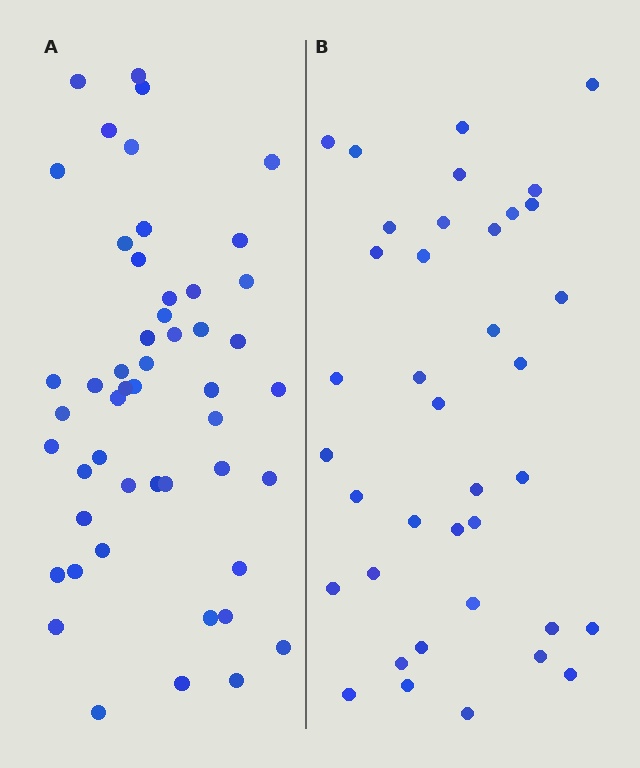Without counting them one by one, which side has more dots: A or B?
Region A (the left region) has more dots.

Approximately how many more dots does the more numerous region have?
Region A has roughly 12 or so more dots than region B.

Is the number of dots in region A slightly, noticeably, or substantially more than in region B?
Region A has noticeably more, but not dramatically so. The ratio is roughly 1.3 to 1.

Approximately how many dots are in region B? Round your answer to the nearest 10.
About 40 dots. (The exact count is 38, which rounds to 40.)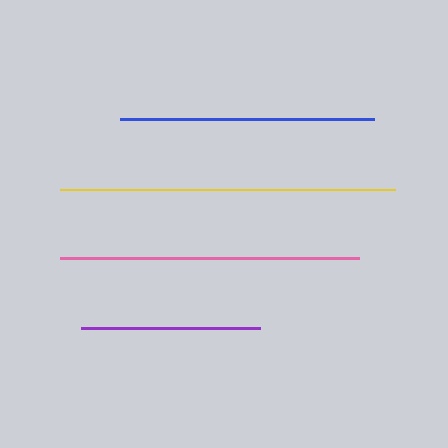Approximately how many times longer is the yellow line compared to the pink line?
The yellow line is approximately 1.1 times the length of the pink line.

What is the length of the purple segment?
The purple segment is approximately 178 pixels long.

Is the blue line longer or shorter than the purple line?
The blue line is longer than the purple line.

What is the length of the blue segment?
The blue segment is approximately 253 pixels long.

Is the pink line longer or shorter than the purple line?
The pink line is longer than the purple line.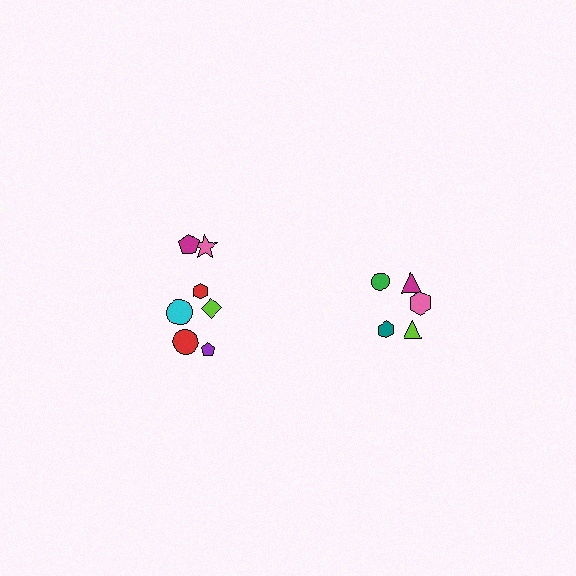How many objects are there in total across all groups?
There are 12 objects.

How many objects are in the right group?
There are 5 objects.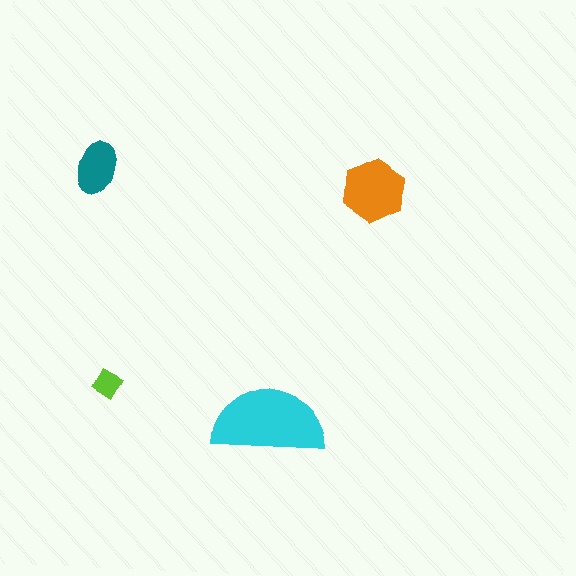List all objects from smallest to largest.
The lime diamond, the teal ellipse, the orange hexagon, the cyan semicircle.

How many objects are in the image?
There are 4 objects in the image.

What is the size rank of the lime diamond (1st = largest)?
4th.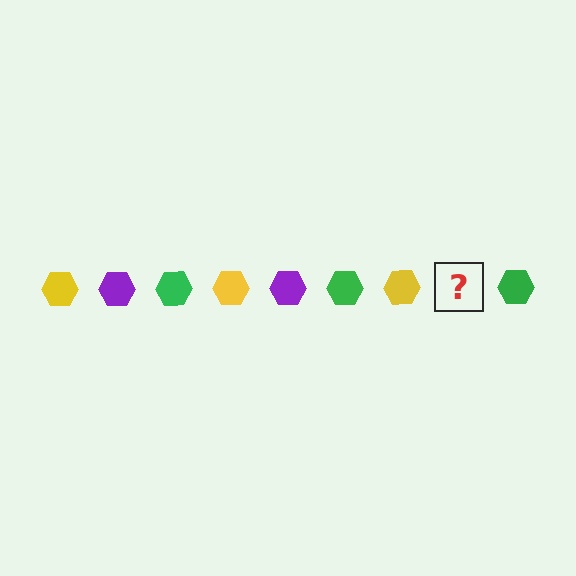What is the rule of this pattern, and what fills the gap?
The rule is that the pattern cycles through yellow, purple, green hexagons. The gap should be filled with a purple hexagon.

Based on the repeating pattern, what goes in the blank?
The blank should be a purple hexagon.